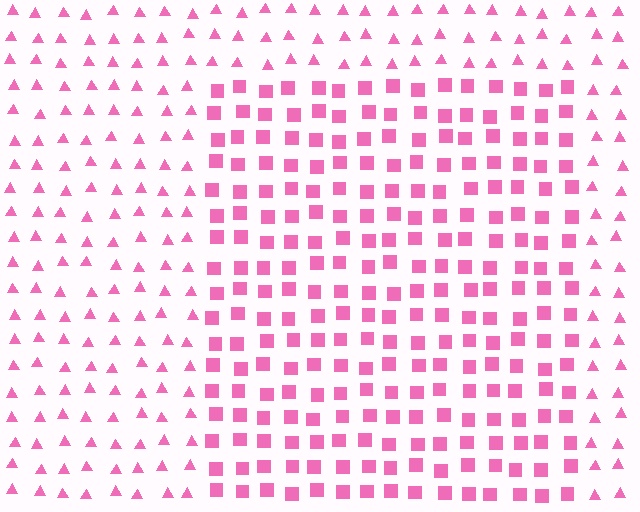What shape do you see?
I see a rectangle.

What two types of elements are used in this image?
The image uses squares inside the rectangle region and triangles outside it.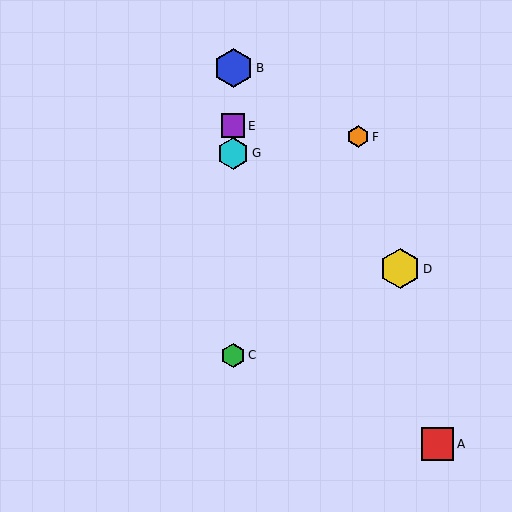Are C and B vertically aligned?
Yes, both are at x≈233.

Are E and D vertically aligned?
No, E is at x≈233 and D is at x≈400.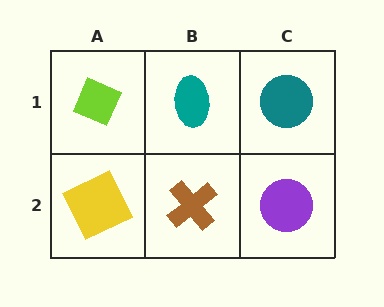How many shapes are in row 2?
3 shapes.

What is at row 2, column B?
A brown cross.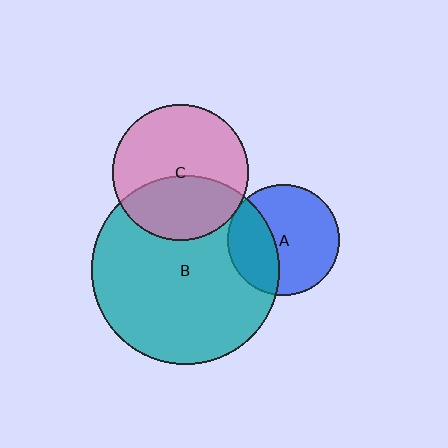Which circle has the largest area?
Circle B (teal).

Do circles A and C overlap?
Yes.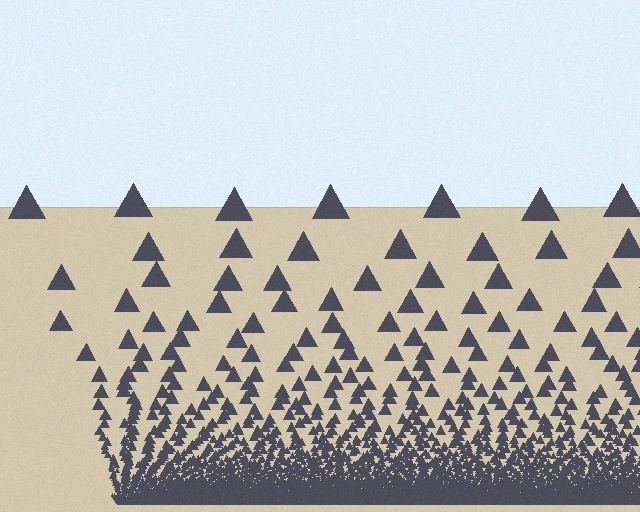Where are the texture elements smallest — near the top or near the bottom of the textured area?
Near the bottom.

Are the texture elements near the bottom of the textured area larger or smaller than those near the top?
Smaller. The gradient is inverted — elements near the bottom are smaller and denser.